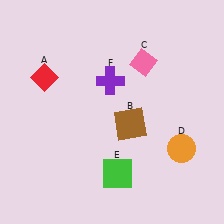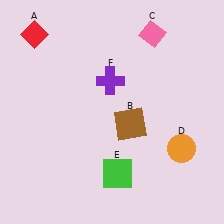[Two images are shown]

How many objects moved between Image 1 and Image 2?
2 objects moved between the two images.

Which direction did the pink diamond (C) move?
The pink diamond (C) moved up.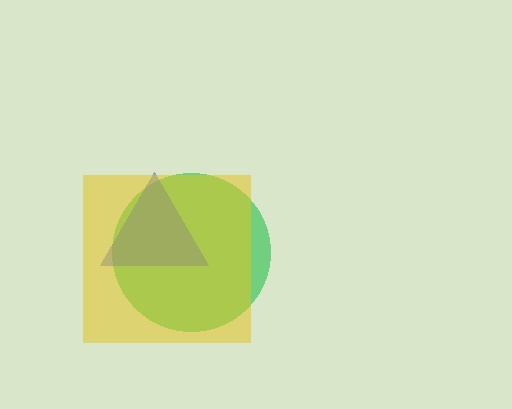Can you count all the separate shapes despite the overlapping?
Yes, there are 3 separate shapes.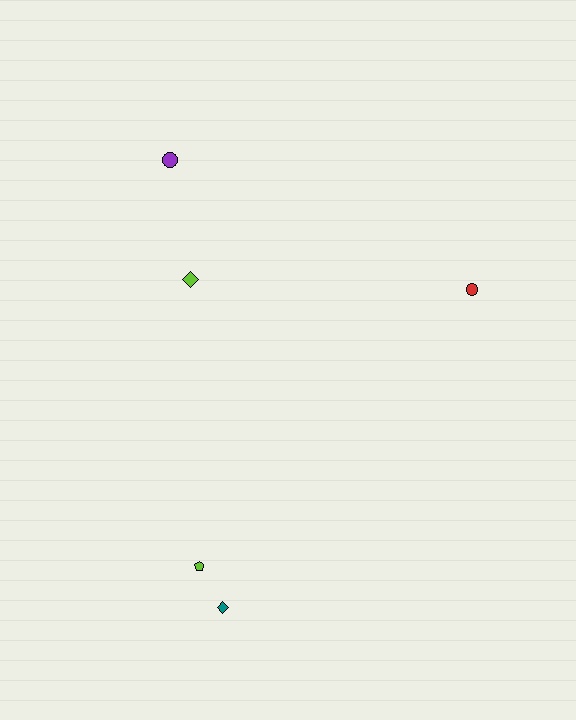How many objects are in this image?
There are 5 objects.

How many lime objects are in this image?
There are 2 lime objects.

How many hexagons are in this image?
There are no hexagons.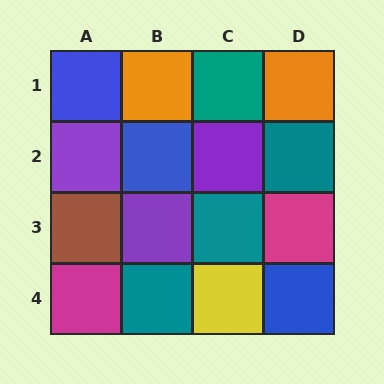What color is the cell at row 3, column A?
Brown.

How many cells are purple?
3 cells are purple.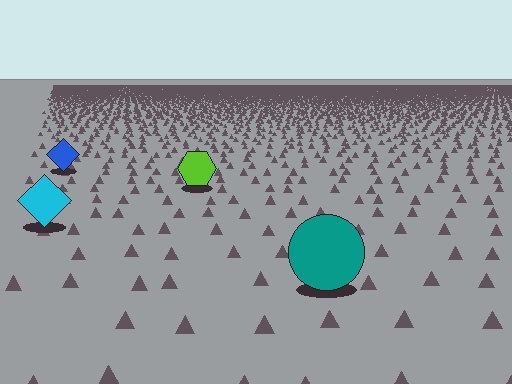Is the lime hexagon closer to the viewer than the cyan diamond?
No. The cyan diamond is closer — you can tell from the texture gradient: the ground texture is coarser near it.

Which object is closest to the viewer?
The teal circle is closest. The texture marks near it are larger and more spread out.